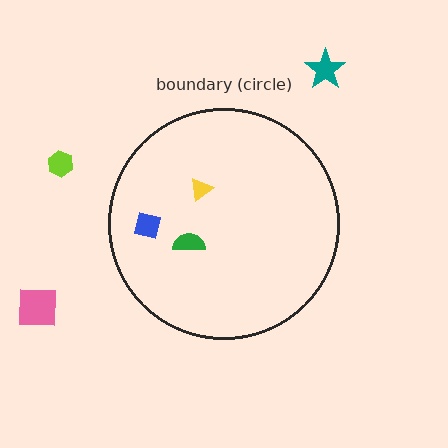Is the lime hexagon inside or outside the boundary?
Outside.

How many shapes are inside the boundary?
3 inside, 3 outside.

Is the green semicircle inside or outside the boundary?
Inside.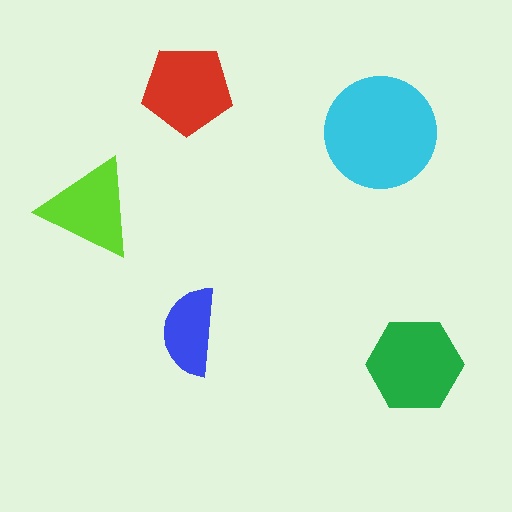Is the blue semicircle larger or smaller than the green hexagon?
Smaller.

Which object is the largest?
The cyan circle.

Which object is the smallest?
The blue semicircle.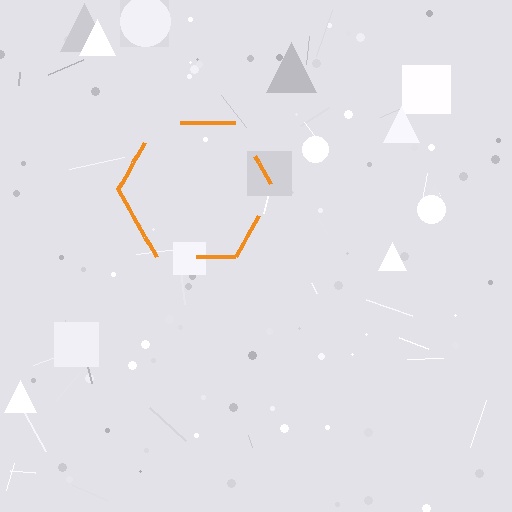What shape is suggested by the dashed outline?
The dashed outline suggests a hexagon.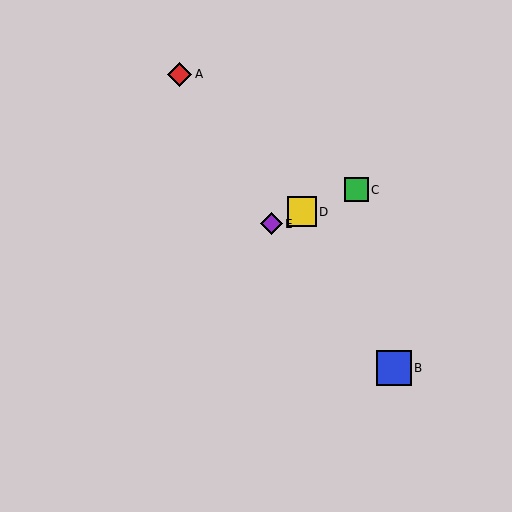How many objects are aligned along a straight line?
3 objects (C, D, E) are aligned along a straight line.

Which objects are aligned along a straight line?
Objects C, D, E are aligned along a straight line.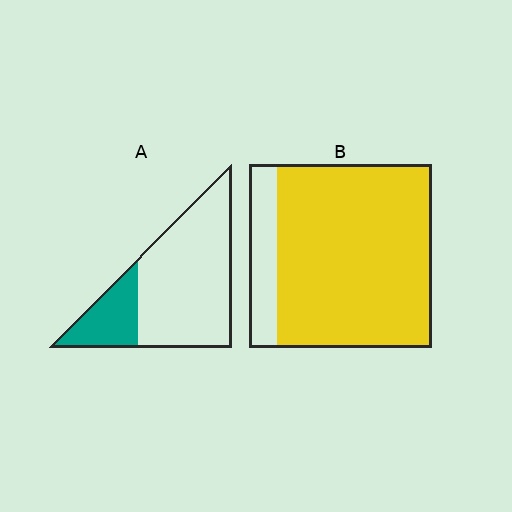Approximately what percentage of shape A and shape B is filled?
A is approximately 25% and B is approximately 85%.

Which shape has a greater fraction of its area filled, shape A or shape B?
Shape B.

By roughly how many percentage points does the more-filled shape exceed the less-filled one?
By roughly 60 percentage points (B over A).